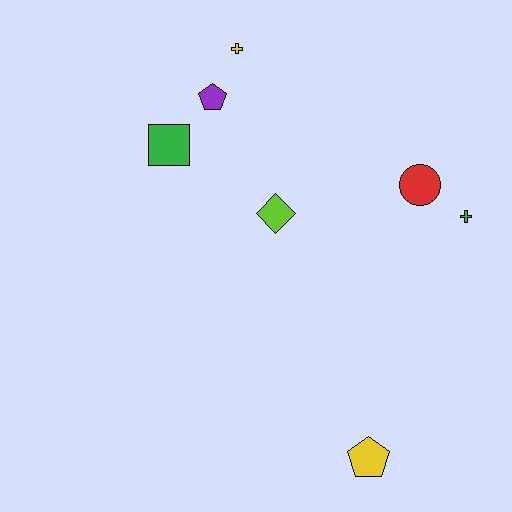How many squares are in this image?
There is 1 square.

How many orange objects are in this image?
There are no orange objects.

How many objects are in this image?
There are 7 objects.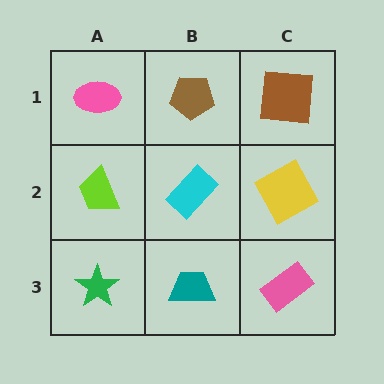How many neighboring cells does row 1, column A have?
2.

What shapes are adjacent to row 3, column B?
A cyan rectangle (row 2, column B), a green star (row 3, column A), a pink rectangle (row 3, column C).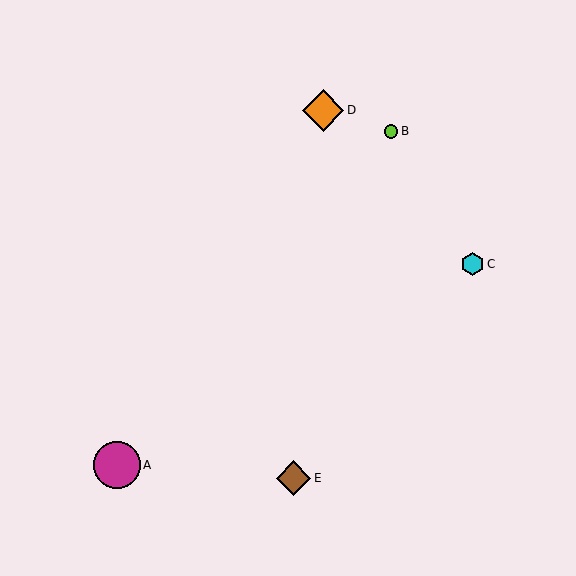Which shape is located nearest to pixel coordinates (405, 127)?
The lime circle (labeled B) at (391, 131) is nearest to that location.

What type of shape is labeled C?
Shape C is a cyan hexagon.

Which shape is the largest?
The magenta circle (labeled A) is the largest.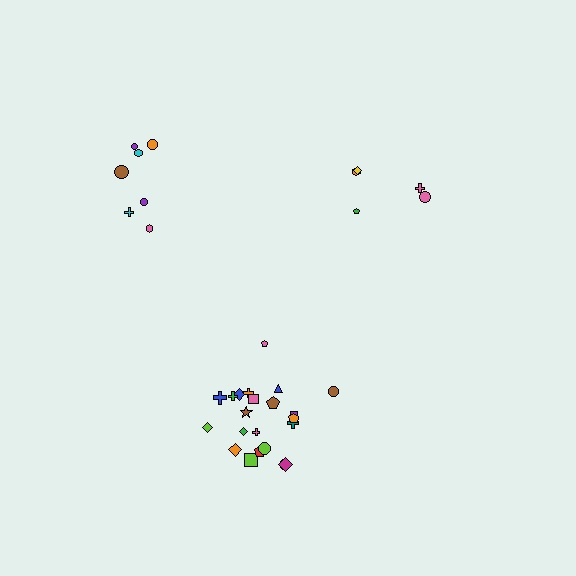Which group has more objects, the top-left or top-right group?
The top-left group.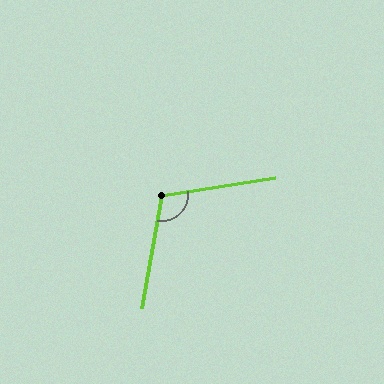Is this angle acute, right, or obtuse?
It is obtuse.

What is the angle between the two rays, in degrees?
Approximately 109 degrees.